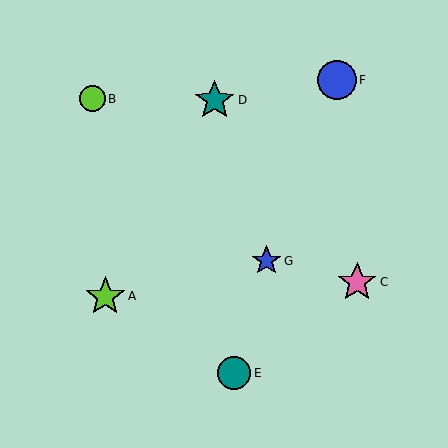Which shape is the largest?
The teal star (labeled D) is the largest.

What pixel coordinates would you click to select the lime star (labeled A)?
Click at (105, 296) to select the lime star A.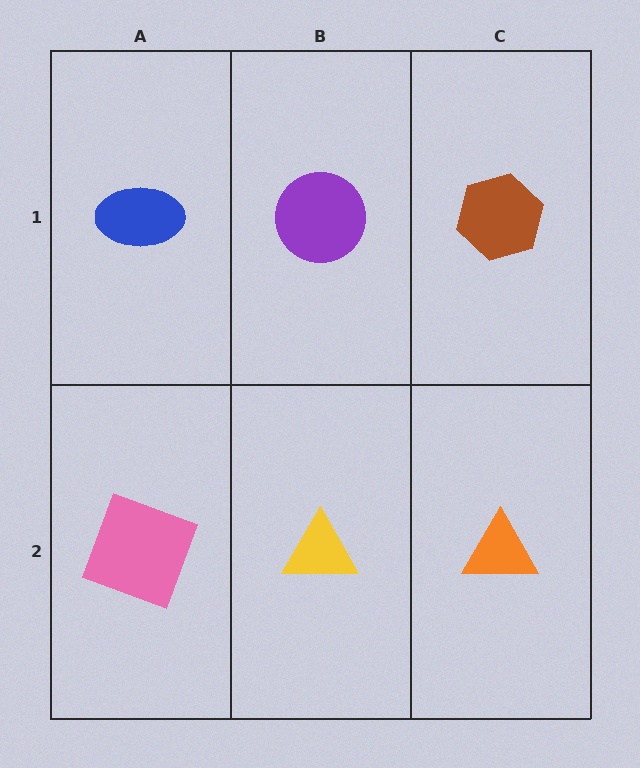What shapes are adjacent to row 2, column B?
A purple circle (row 1, column B), a pink square (row 2, column A), an orange triangle (row 2, column C).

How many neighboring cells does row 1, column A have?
2.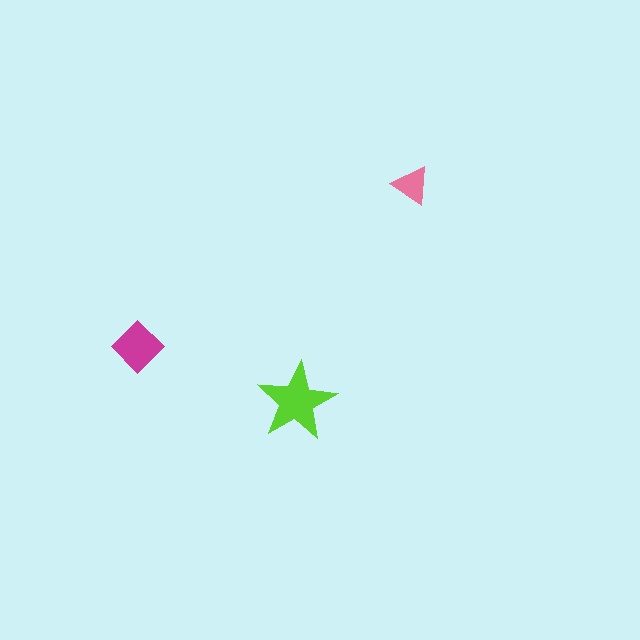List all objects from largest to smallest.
The lime star, the magenta diamond, the pink triangle.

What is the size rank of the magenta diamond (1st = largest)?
2nd.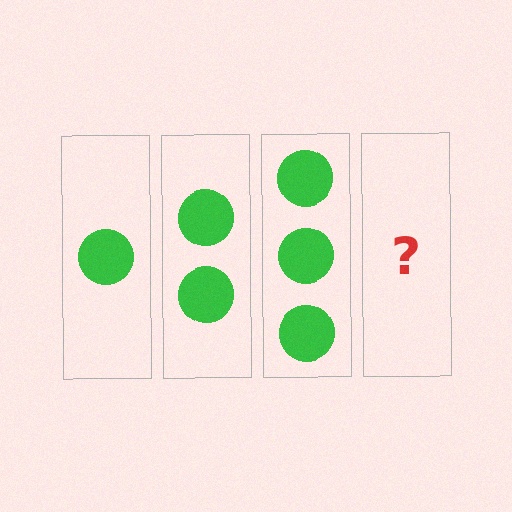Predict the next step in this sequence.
The next step is 4 circles.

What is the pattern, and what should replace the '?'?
The pattern is that each step adds one more circle. The '?' should be 4 circles.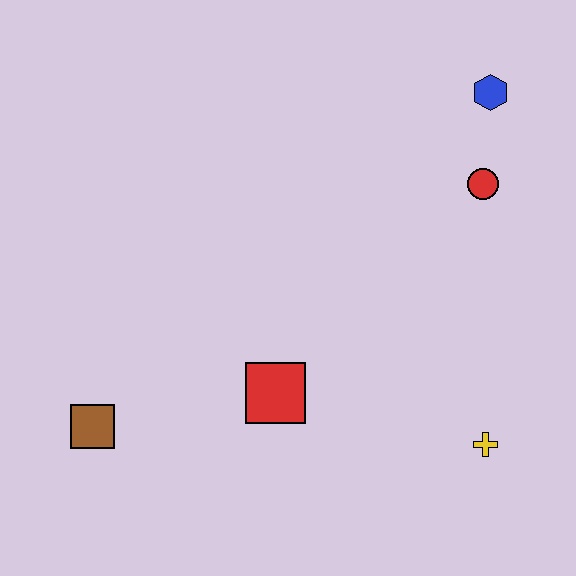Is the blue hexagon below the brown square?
No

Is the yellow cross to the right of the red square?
Yes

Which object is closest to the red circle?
The blue hexagon is closest to the red circle.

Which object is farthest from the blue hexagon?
The brown square is farthest from the blue hexagon.